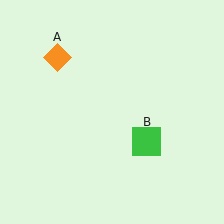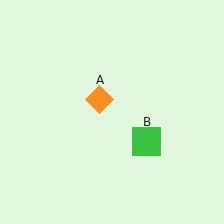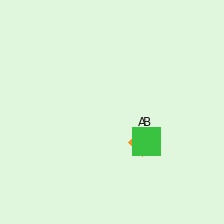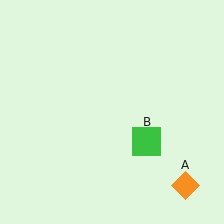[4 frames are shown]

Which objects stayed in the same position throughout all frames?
Green square (object B) remained stationary.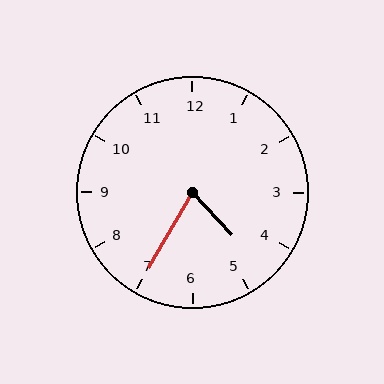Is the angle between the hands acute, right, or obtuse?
It is acute.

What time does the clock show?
4:35.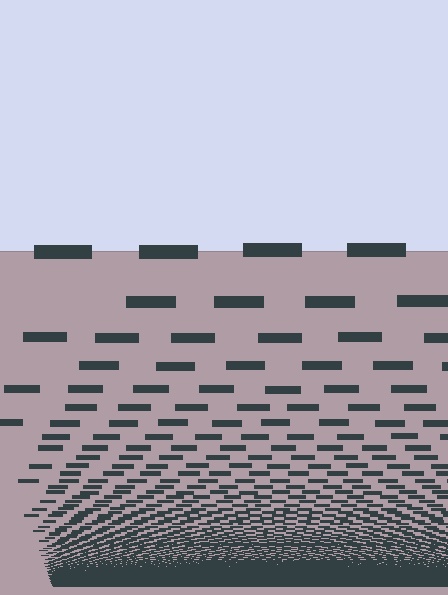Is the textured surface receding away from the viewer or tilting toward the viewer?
The surface appears to tilt toward the viewer. Texture elements get larger and sparser toward the top.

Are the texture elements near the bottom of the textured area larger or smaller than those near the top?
Smaller. The gradient is inverted — elements near the bottom are smaller and denser.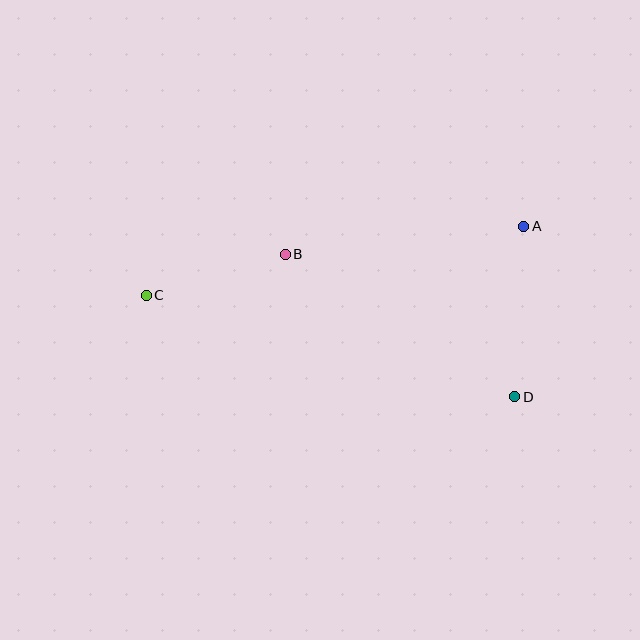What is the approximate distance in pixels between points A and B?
The distance between A and B is approximately 240 pixels.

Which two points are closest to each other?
Points B and C are closest to each other.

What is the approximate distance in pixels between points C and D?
The distance between C and D is approximately 383 pixels.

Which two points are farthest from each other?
Points A and C are farthest from each other.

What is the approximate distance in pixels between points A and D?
The distance between A and D is approximately 171 pixels.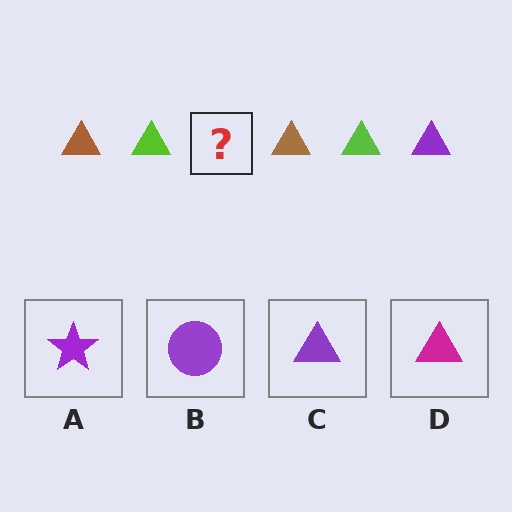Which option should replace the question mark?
Option C.